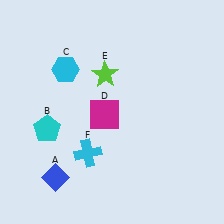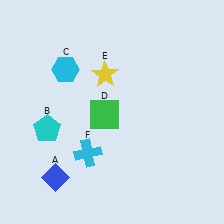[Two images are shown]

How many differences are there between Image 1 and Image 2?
There are 2 differences between the two images.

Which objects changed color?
D changed from magenta to green. E changed from lime to yellow.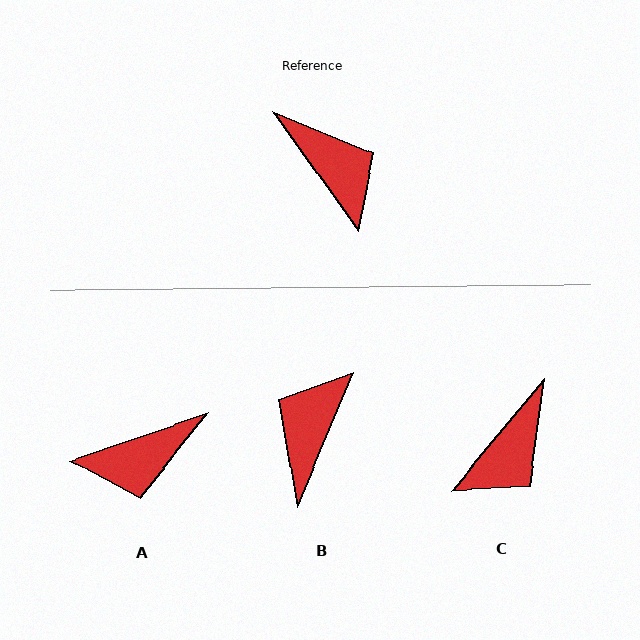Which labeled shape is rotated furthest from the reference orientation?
B, about 122 degrees away.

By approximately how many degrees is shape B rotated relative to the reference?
Approximately 122 degrees counter-clockwise.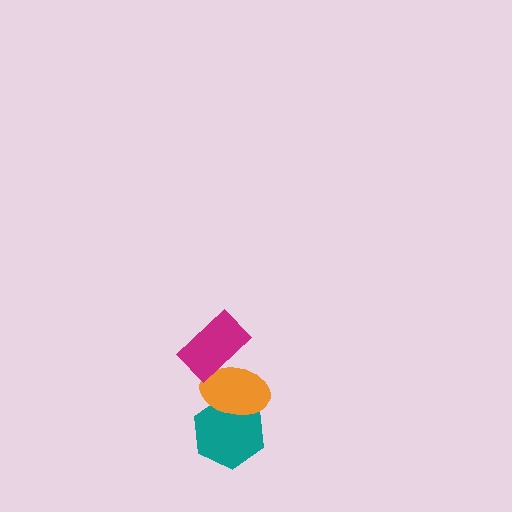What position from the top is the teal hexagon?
The teal hexagon is 3rd from the top.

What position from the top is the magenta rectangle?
The magenta rectangle is 1st from the top.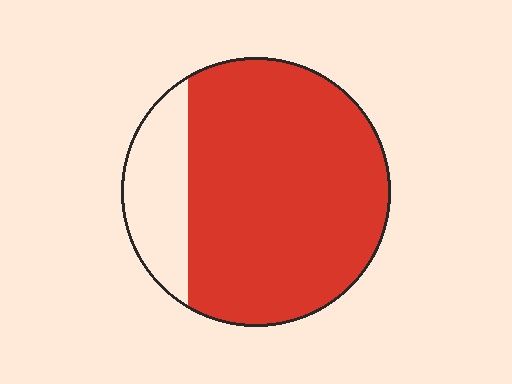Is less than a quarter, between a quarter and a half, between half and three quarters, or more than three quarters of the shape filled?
More than three quarters.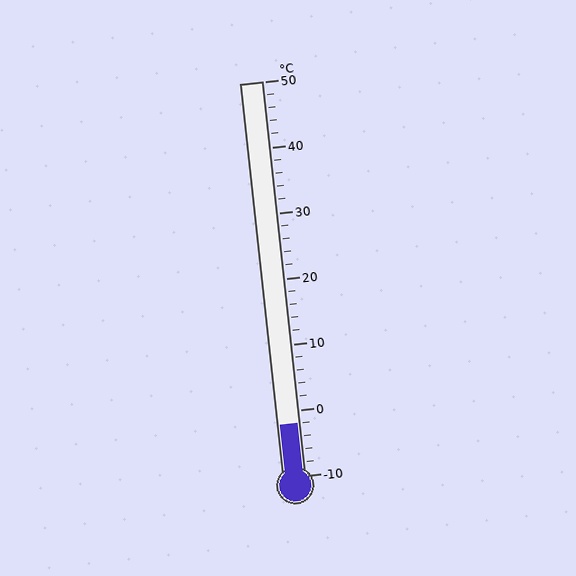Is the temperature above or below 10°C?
The temperature is below 10°C.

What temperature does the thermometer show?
The thermometer shows approximately -2°C.